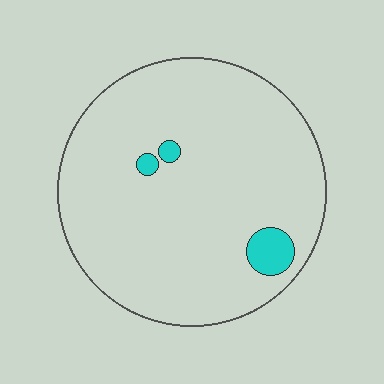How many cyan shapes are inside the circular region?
3.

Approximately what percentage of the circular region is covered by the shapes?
Approximately 5%.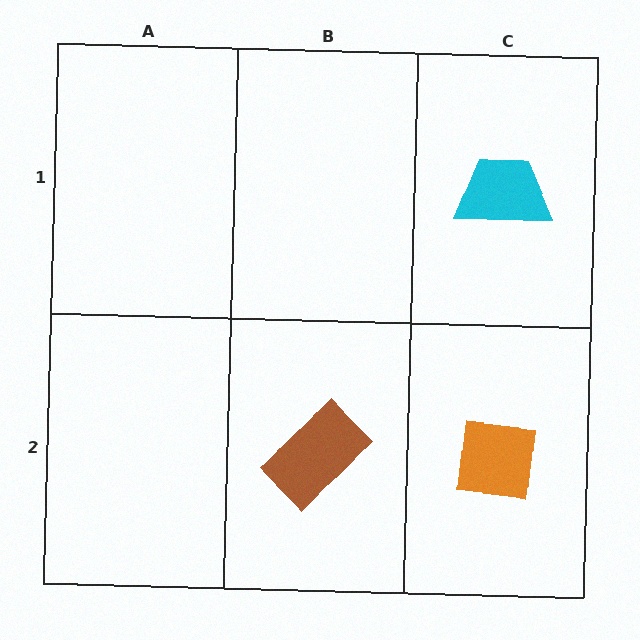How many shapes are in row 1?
1 shape.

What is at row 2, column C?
An orange square.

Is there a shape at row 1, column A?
No, that cell is empty.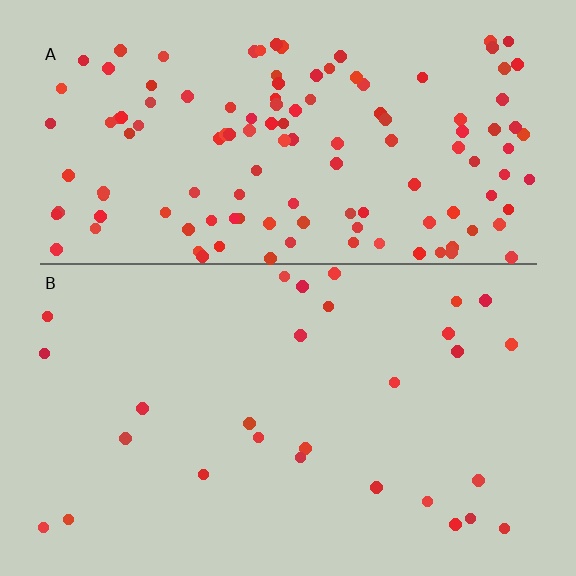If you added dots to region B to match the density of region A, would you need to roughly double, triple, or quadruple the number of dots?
Approximately quadruple.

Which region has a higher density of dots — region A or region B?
A (the top).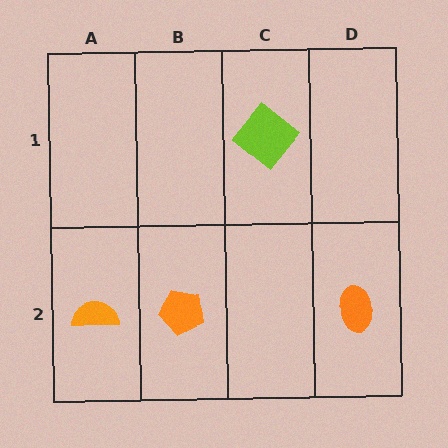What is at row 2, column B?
An orange pentagon.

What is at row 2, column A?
An orange semicircle.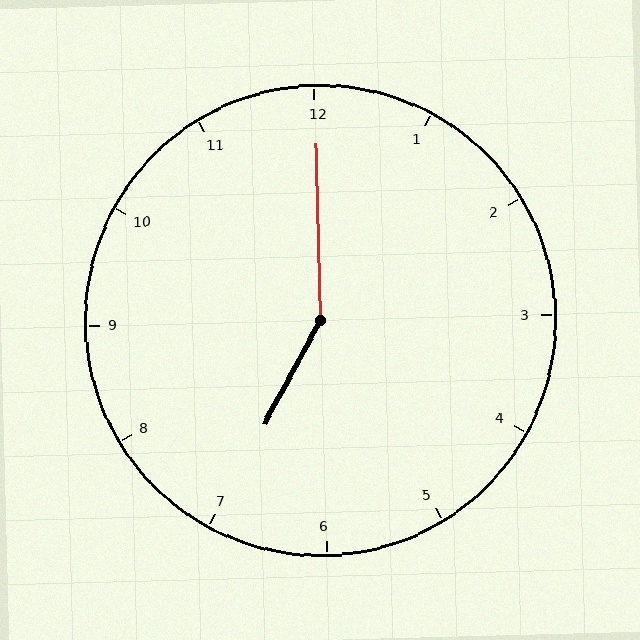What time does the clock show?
7:00.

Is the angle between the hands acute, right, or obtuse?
It is obtuse.